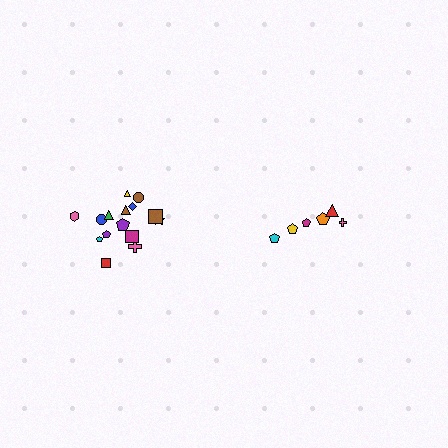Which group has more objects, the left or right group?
The left group.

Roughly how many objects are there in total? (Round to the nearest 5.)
Roughly 20 objects in total.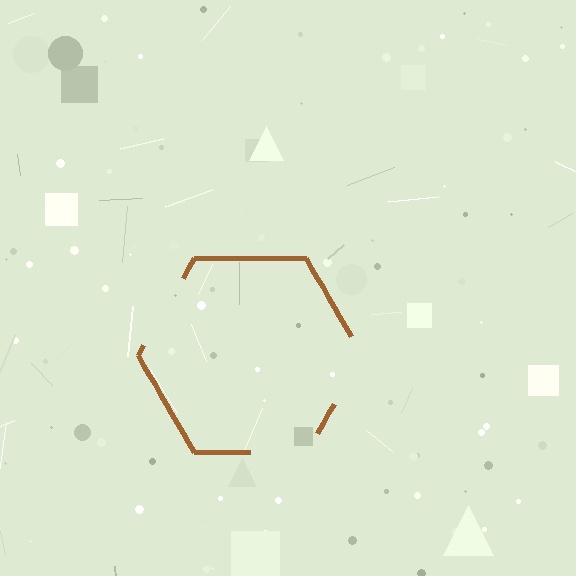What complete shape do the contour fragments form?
The contour fragments form a hexagon.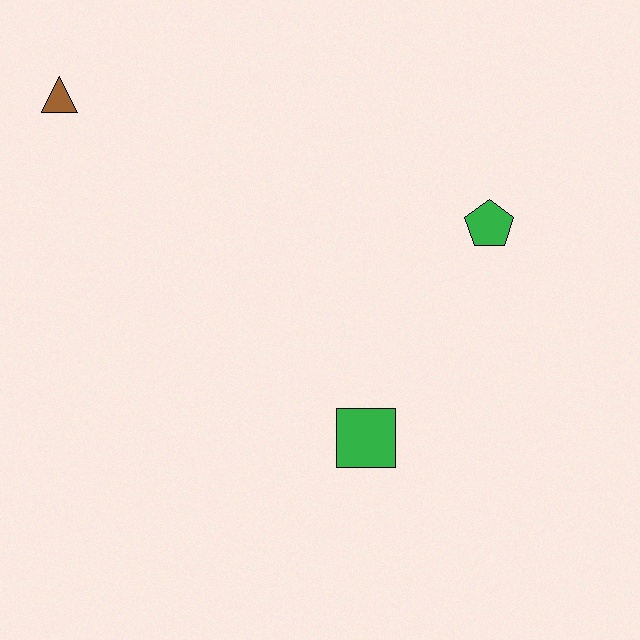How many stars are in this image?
There are no stars.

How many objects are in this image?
There are 3 objects.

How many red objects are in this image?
There are no red objects.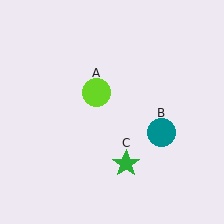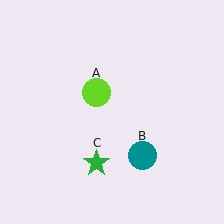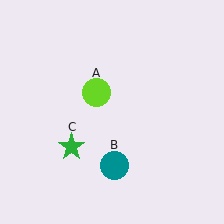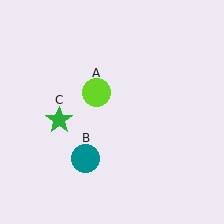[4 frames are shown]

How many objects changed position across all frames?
2 objects changed position: teal circle (object B), green star (object C).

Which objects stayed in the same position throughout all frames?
Lime circle (object A) remained stationary.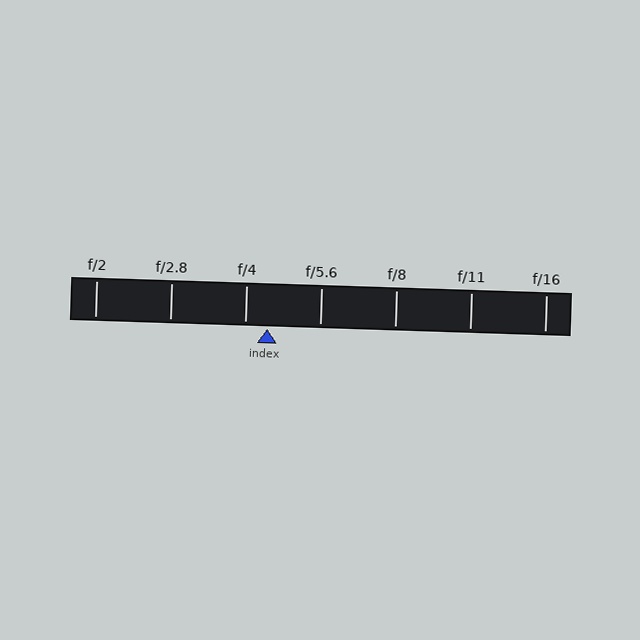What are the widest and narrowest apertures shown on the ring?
The widest aperture shown is f/2 and the narrowest is f/16.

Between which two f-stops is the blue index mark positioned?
The index mark is between f/4 and f/5.6.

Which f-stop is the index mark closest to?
The index mark is closest to f/4.